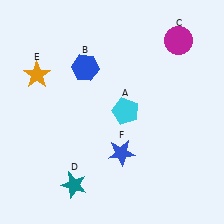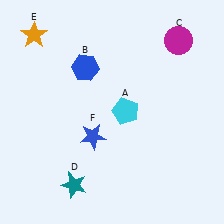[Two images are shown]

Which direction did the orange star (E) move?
The orange star (E) moved up.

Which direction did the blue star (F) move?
The blue star (F) moved left.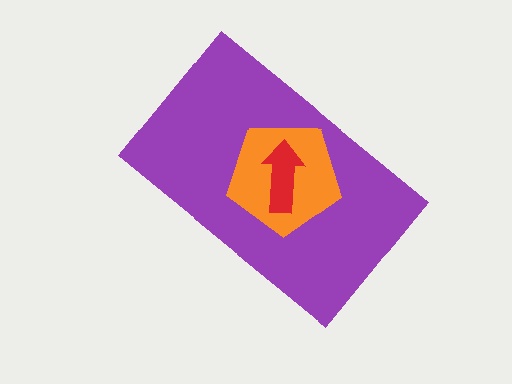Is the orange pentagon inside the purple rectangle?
Yes.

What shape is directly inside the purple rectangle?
The orange pentagon.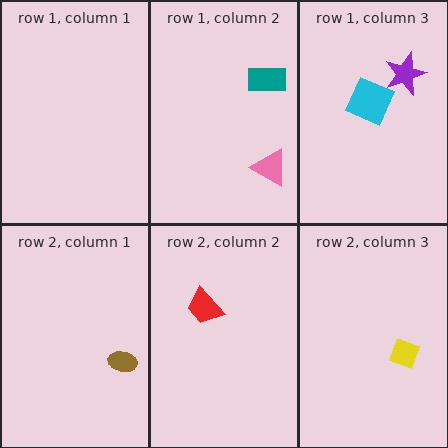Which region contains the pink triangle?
The row 1, column 2 region.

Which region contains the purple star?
The row 1, column 3 region.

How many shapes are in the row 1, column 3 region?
2.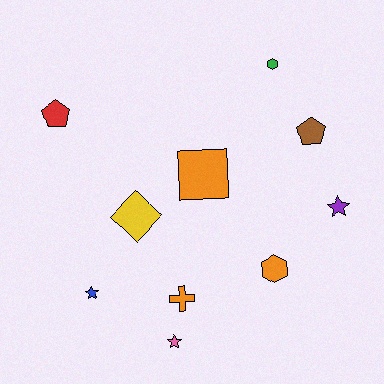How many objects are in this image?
There are 10 objects.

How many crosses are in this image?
There is 1 cross.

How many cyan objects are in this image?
There are no cyan objects.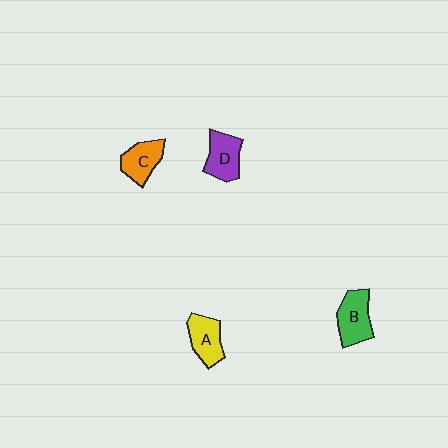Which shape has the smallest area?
Shape C (orange).